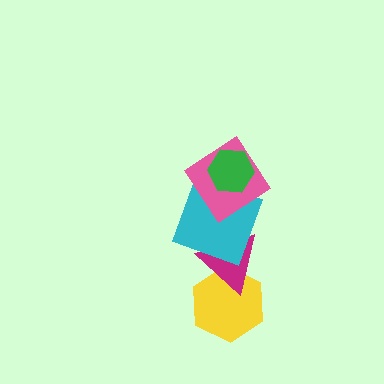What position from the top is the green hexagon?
The green hexagon is 1st from the top.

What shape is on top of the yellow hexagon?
The magenta triangle is on top of the yellow hexagon.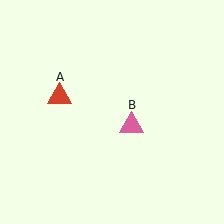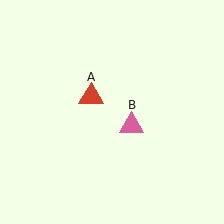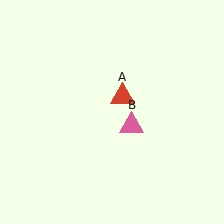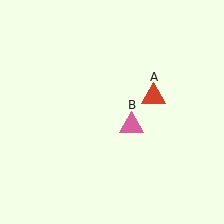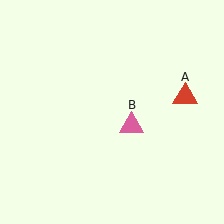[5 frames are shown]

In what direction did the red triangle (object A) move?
The red triangle (object A) moved right.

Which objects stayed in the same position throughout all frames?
Pink triangle (object B) remained stationary.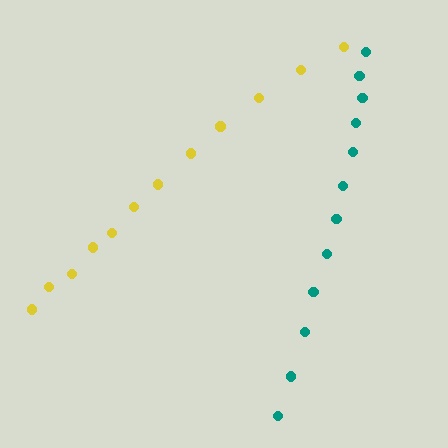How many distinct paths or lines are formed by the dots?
There are 2 distinct paths.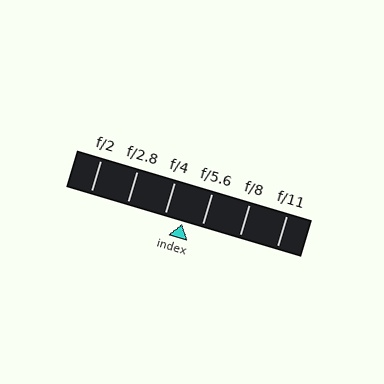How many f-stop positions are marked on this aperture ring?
There are 6 f-stop positions marked.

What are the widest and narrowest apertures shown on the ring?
The widest aperture shown is f/2 and the narrowest is f/11.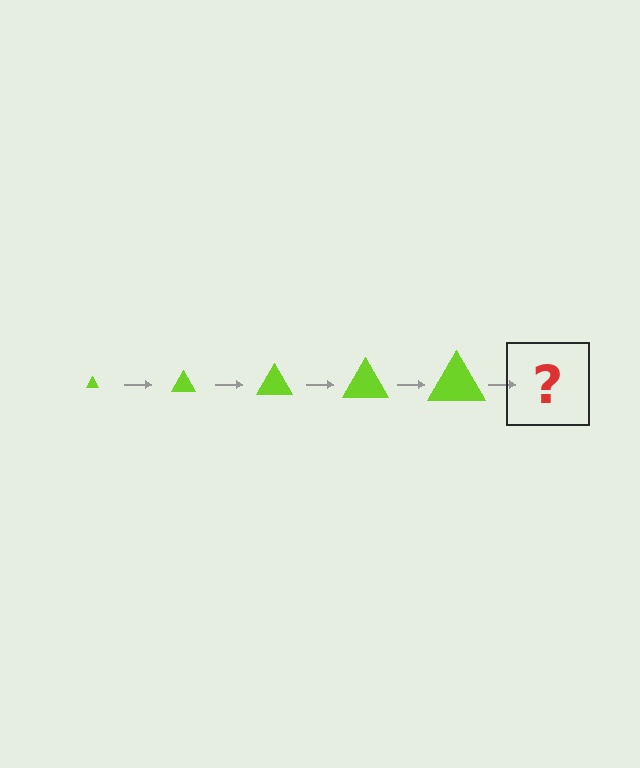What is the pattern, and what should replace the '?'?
The pattern is that the triangle gets progressively larger each step. The '?' should be a lime triangle, larger than the previous one.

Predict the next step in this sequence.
The next step is a lime triangle, larger than the previous one.